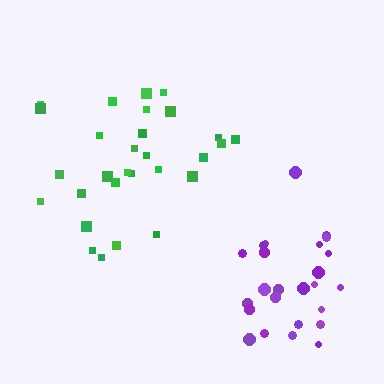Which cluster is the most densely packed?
Purple.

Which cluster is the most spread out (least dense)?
Green.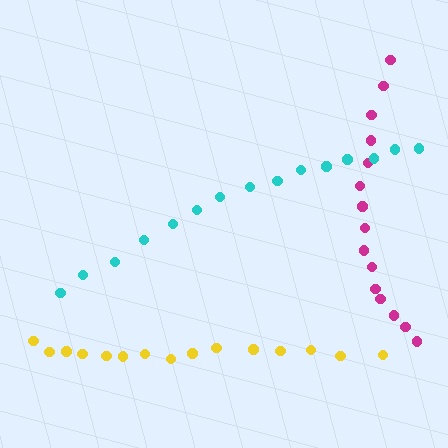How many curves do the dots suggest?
There are 3 distinct paths.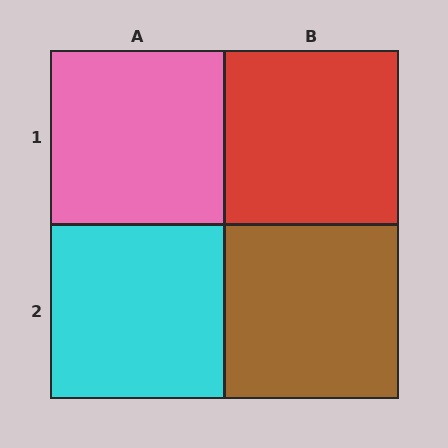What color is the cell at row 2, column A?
Cyan.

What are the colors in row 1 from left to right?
Pink, red.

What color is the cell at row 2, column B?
Brown.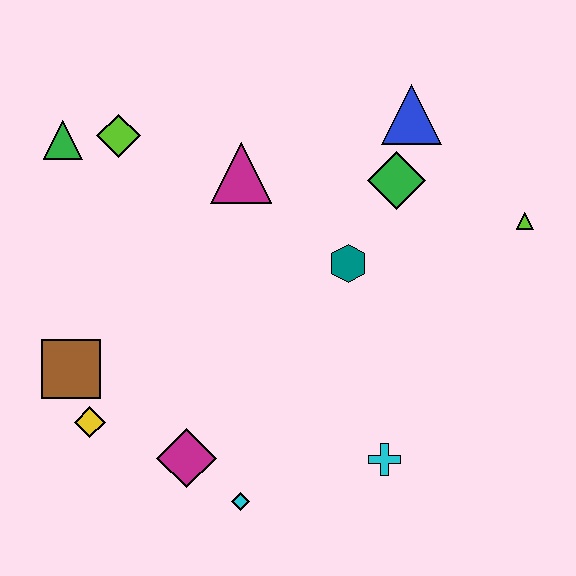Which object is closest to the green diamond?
The blue triangle is closest to the green diamond.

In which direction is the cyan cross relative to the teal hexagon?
The cyan cross is below the teal hexagon.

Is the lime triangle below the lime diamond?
Yes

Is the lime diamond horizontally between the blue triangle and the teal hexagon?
No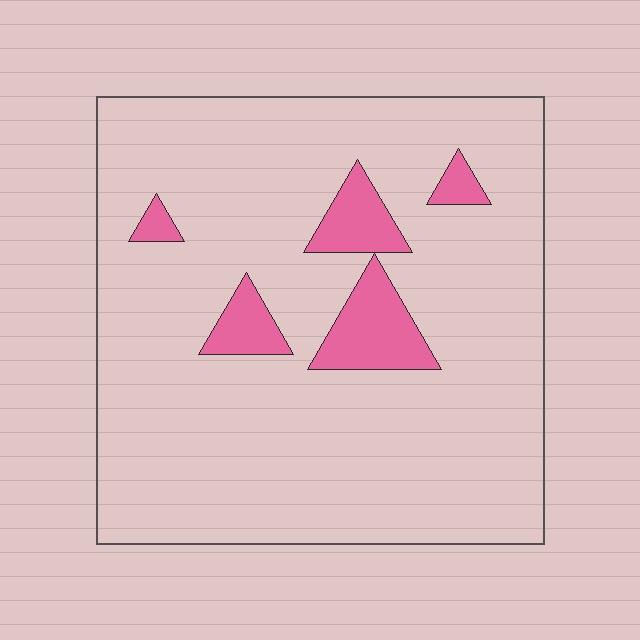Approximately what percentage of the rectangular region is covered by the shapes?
Approximately 10%.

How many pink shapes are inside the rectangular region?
5.